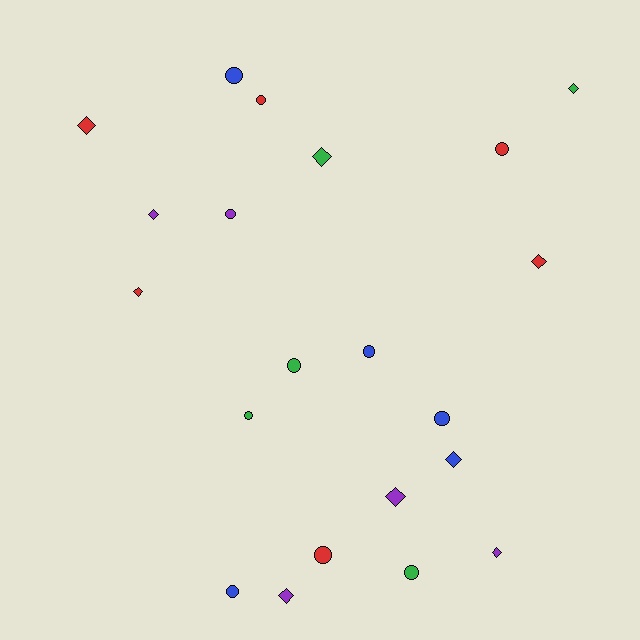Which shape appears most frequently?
Circle, with 11 objects.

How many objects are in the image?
There are 21 objects.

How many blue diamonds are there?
There is 1 blue diamond.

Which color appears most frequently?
Red, with 6 objects.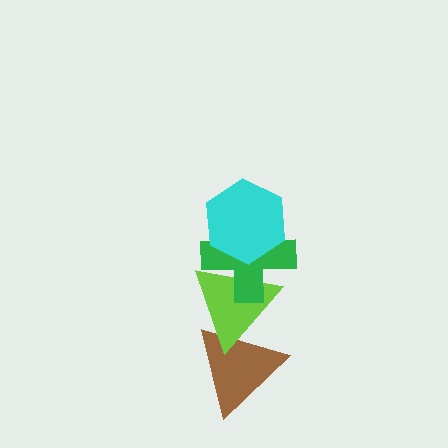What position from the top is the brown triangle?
The brown triangle is 4th from the top.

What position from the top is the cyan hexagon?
The cyan hexagon is 1st from the top.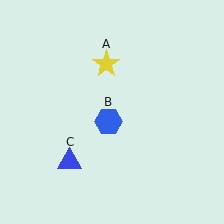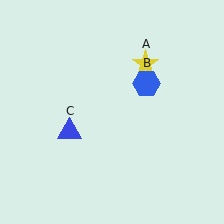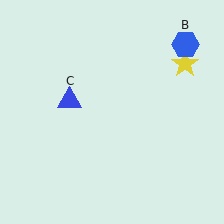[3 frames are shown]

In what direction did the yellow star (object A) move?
The yellow star (object A) moved right.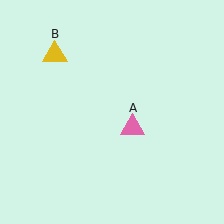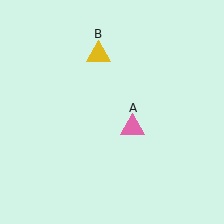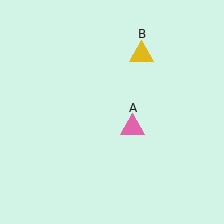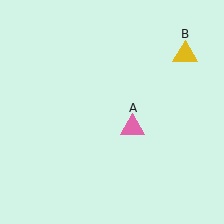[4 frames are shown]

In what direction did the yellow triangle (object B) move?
The yellow triangle (object B) moved right.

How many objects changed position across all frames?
1 object changed position: yellow triangle (object B).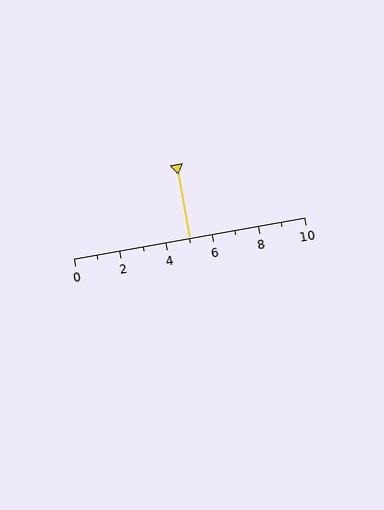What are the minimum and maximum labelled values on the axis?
The axis runs from 0 to 10.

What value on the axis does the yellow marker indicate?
The marker indicates approximately 5.